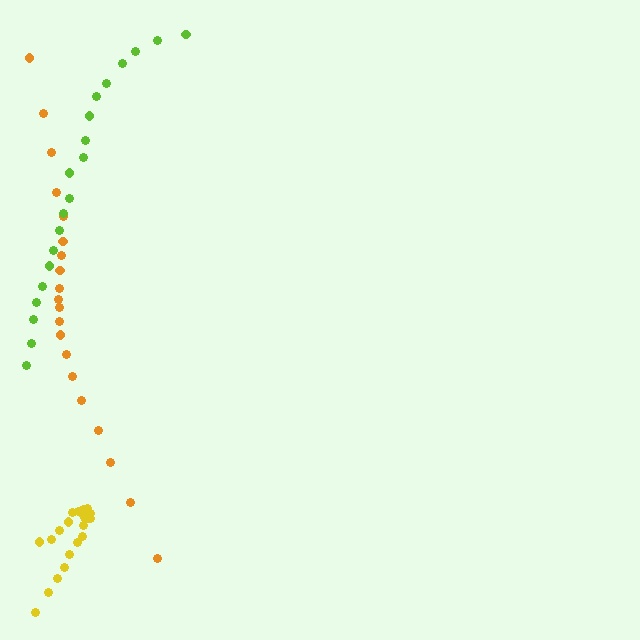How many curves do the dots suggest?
There are 3 distinct paths.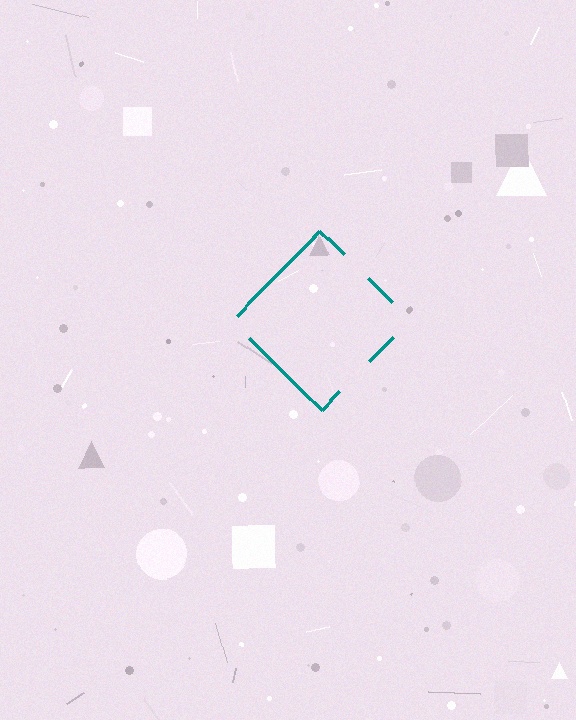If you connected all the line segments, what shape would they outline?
They would outline a diamond.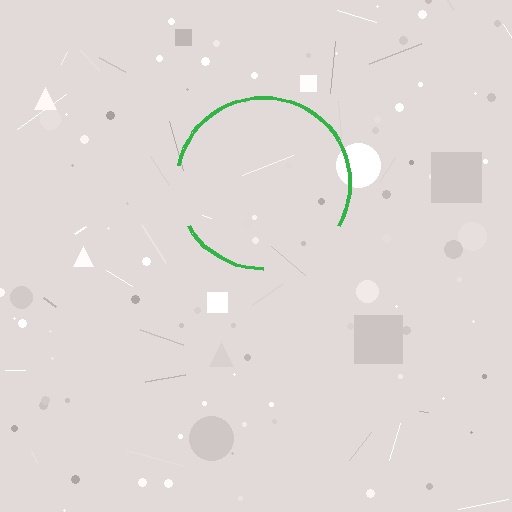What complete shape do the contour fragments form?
The contour fragments form a circle.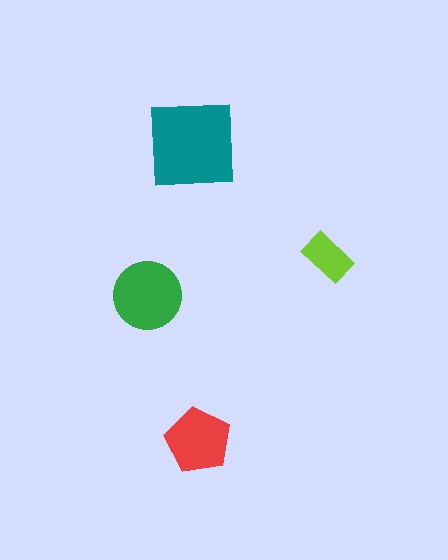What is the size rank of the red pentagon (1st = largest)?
3rd.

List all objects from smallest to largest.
The lime rectangle, the red pentagon, the green circle, the teal square.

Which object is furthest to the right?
The lime rectangle is rightmost.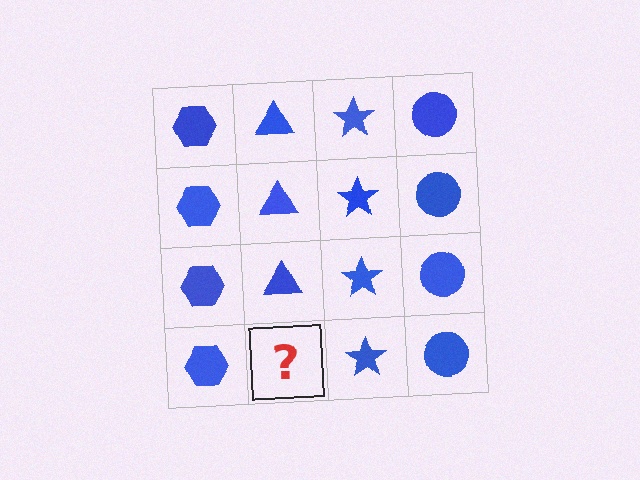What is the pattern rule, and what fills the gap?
The rule is that each column has a consistent shape. The gap should be filled with a blue triangle.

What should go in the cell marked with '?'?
The missing cell should contain a blue triangle.